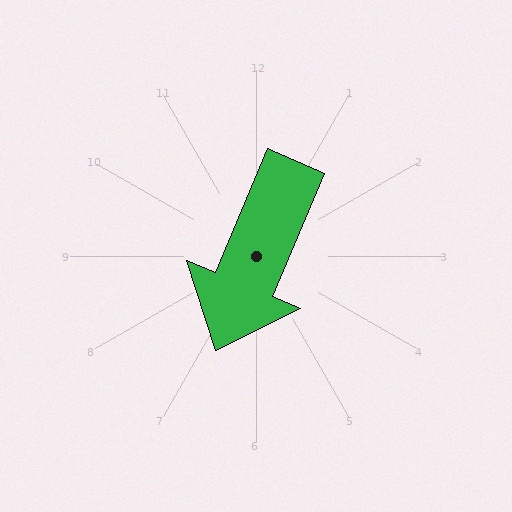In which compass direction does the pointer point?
Southwest.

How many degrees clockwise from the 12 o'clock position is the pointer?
Approximately 203 degrees.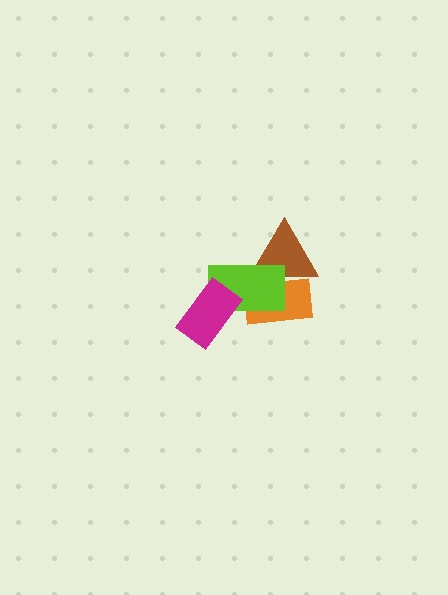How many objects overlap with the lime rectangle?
3 objects overlap with the lime rectangle.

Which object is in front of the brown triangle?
The lime rectangle is in front of the brown triangle.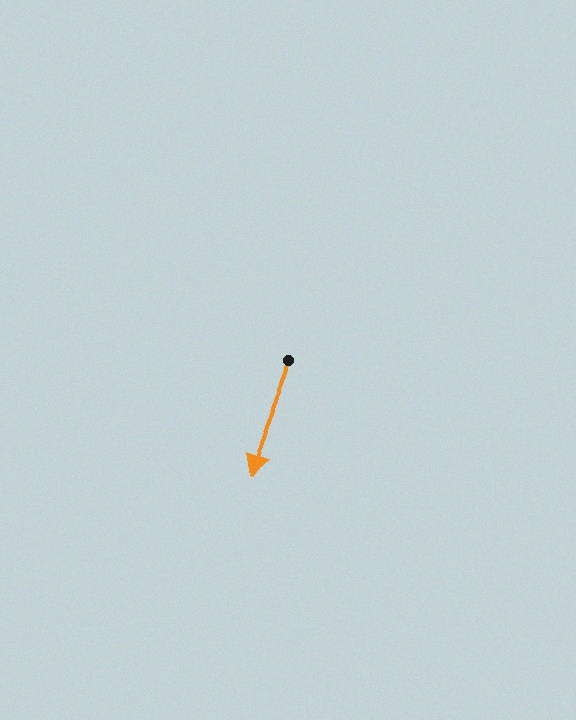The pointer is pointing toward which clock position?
Roughly 7 o'clock.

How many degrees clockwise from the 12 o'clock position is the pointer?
Approximately 200 degrees.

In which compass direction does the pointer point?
South.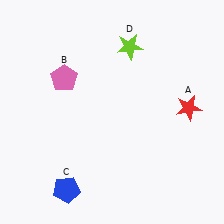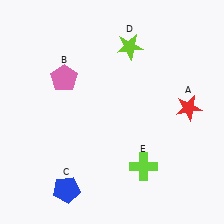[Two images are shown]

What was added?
A lime cross (E) was added in Image 2.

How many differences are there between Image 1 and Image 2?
There is 1 difference between the two images.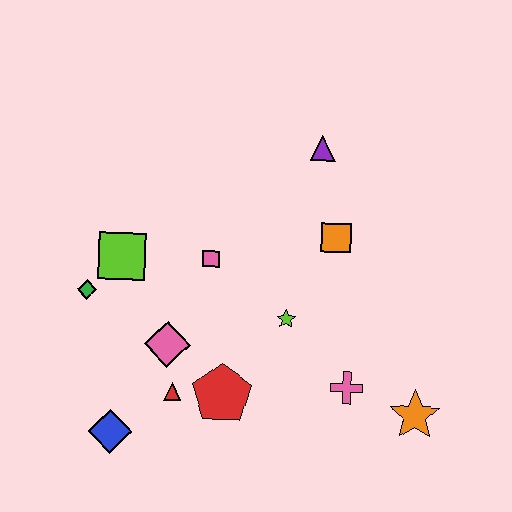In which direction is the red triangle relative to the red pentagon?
The red triangle is to the left of the red pentagon.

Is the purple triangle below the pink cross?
No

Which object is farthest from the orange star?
The green diamond is farthest from the orange star.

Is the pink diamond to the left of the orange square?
Yes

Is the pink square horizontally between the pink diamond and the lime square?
No